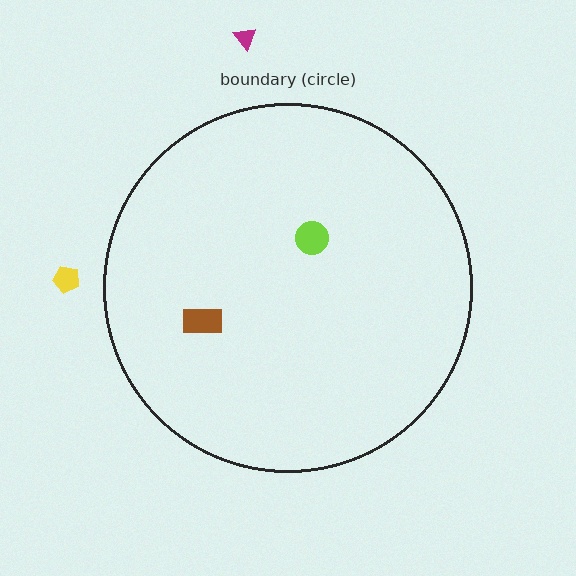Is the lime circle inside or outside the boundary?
Inside.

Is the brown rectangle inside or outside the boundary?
Inside.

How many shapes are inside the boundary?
2 inside, 2 outside.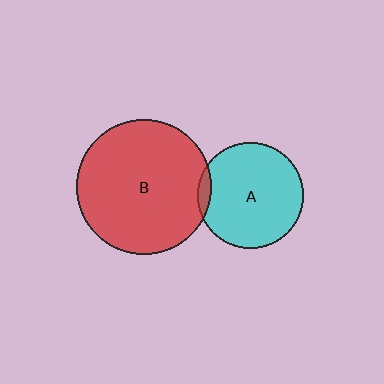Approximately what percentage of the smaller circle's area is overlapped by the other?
Approximately 5%.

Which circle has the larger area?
Circle B (red).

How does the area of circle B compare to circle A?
Approximately 1.6 times.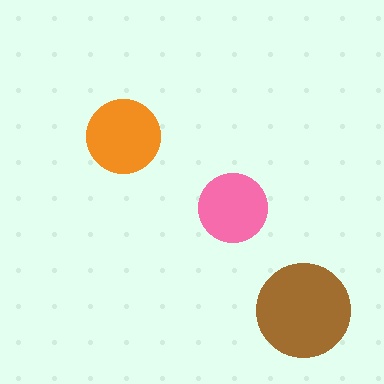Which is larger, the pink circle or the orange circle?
The orange one.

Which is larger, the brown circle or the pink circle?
The brown one.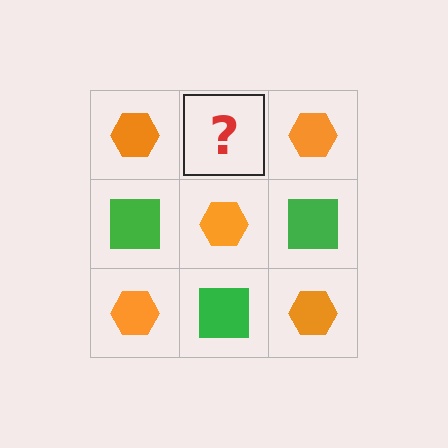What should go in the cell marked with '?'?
The missing cell should contain a green square.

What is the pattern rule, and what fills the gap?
The rule is that it alternates orange hexagon and green square in a checkerboard pattern. The gap should be filled with a green square.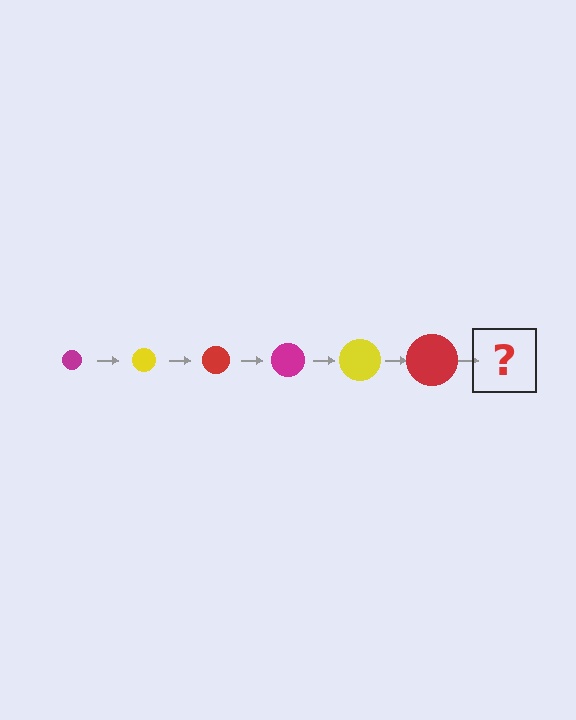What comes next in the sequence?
The next element should be a magenta circle, larger than the previous one.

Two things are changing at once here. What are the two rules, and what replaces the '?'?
The two rules are that the circle grows larger each step and the color cycles through magenta, yellow, and red. The '?' should be a magenta circle, larger than the previous one.